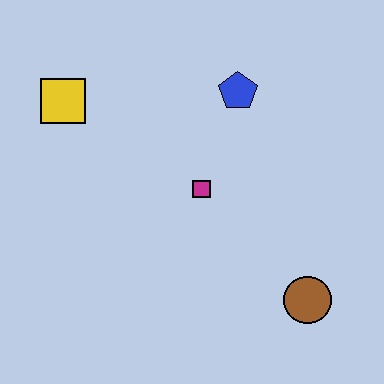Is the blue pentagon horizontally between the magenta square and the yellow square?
No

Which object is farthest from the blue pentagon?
The brown circle is farthest from the blue pentagon.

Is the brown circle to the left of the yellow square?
No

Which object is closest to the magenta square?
The blue pentagon is closest to the magenta square.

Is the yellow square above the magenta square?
Yes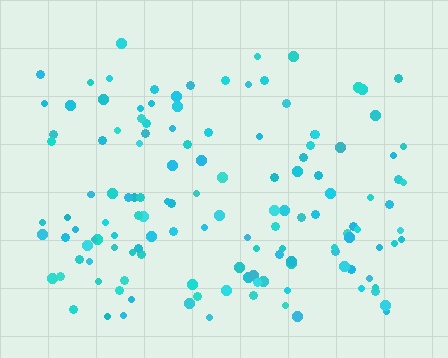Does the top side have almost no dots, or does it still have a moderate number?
Still a moderate number, just noticeably fewer than the bottom.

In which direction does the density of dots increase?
From top to bottom, with the bottom side densest.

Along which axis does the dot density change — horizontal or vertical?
Vertical.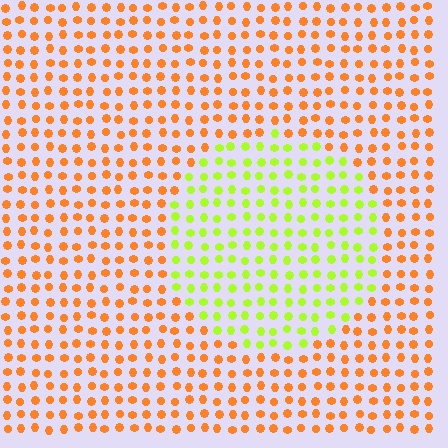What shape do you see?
I see a circle.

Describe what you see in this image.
The image is filled with small orange elements in a uniform arrangement. A circle-shaped region is visible where the elements are tinted to a slightly different hue, forming a subtle color boundary.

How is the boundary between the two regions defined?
The boundary is defined purely by a slight shift in hue (about 59 degrees). Spacing, size, and orientation are identical on both sides.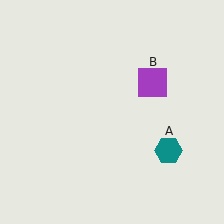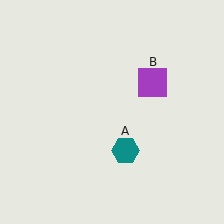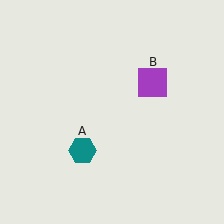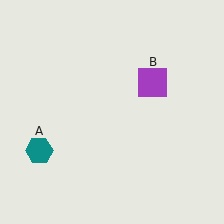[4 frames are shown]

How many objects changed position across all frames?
1 object changed position: teal hexagon (object A).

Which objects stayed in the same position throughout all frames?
Purple square (object B) remained stationary.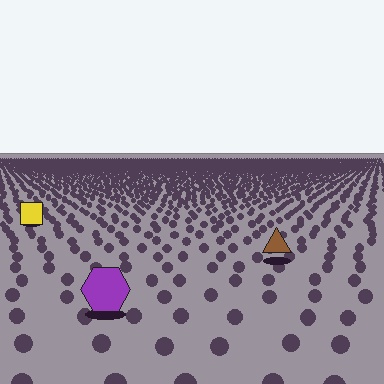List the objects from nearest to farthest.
From nearest to farthest: the purple hexagon, the brown triangle, the yellow square.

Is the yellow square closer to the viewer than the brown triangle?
No. The brown triangle is closer — you can tell from the texture gradient: the ground texture is coarser near it.